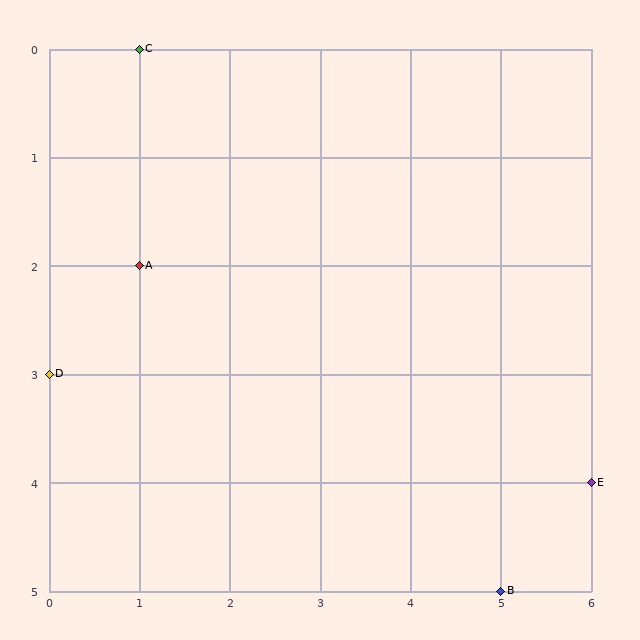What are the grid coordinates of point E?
Point E is at grid coordinates (6, 4).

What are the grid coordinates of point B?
Point B is at grid coordinates (5, 5).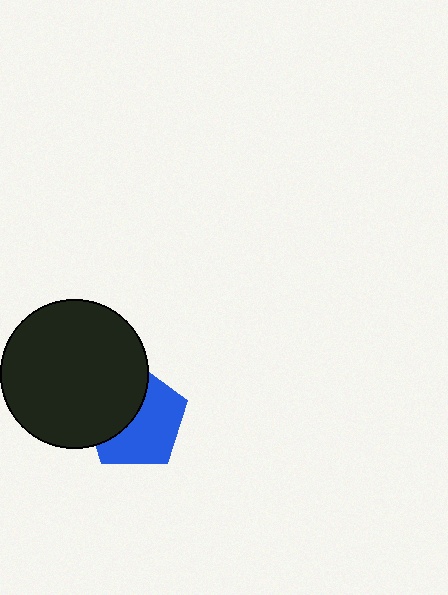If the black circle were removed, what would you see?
You would see the complete blue pentagon.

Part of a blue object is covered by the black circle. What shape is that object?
It is a pentagon.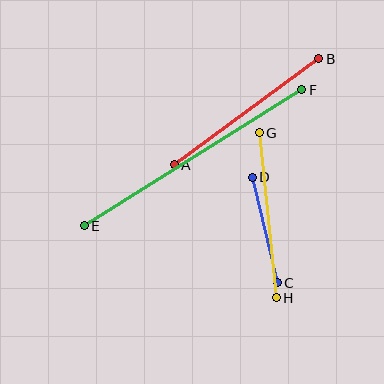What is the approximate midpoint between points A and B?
The midpoint is at approximately (246, 112) pixels.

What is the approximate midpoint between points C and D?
The midpoint is at approximately (265, 230) pixels.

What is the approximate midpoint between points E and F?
The midpoint is at approximately (193, 158) pixels.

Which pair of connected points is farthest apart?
Points E and F are farthest apart.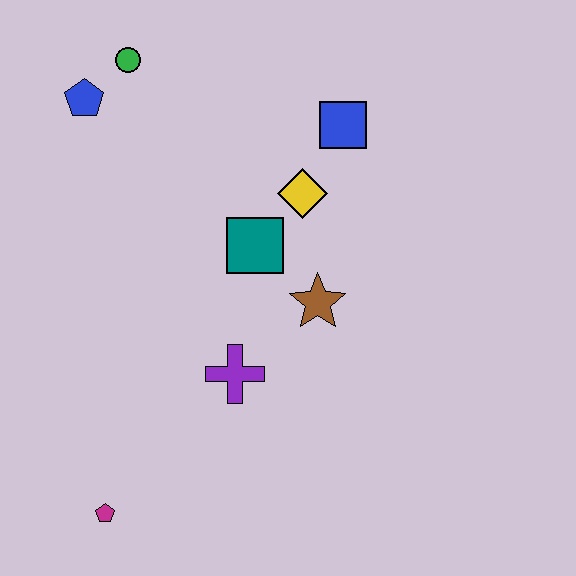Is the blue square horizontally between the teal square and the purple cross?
No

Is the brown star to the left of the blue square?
Yes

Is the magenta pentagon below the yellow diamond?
Yes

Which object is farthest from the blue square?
The magenta pentagon is farthest from the blue square.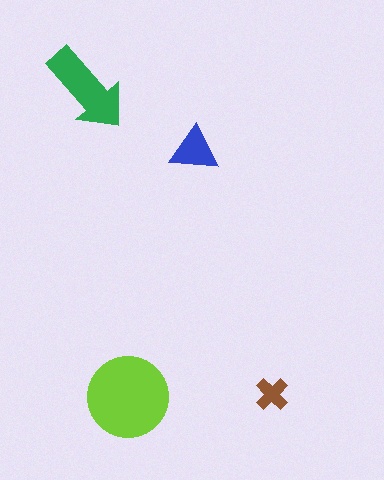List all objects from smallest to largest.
The brown cross, the blue triangle, the green arrow, the lime circle.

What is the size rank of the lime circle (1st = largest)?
1st.